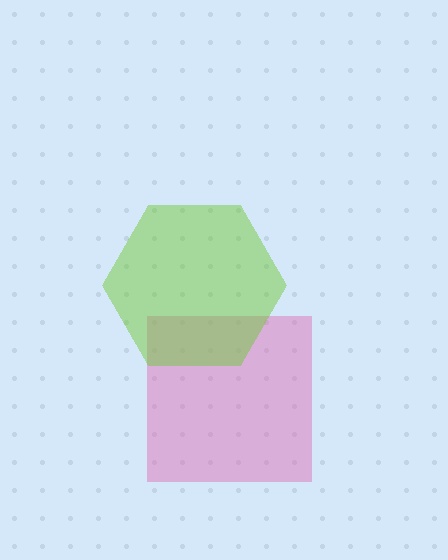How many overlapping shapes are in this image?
There are 2 overlapping shapes in the image.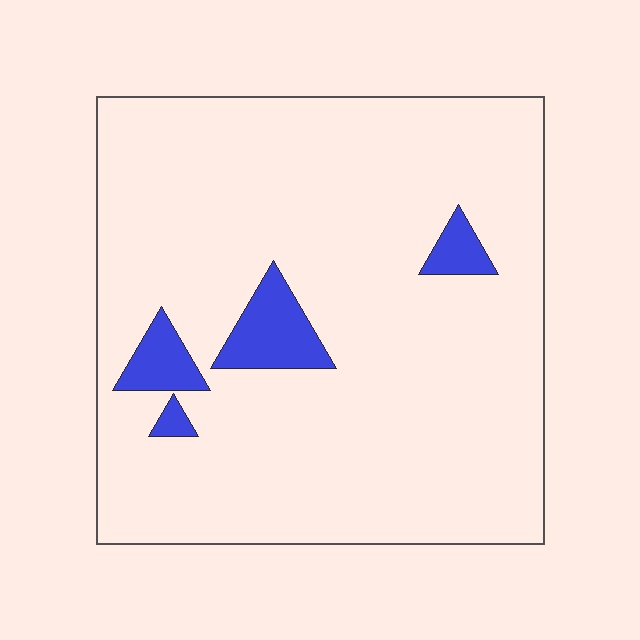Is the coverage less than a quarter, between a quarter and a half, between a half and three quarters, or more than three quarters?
Less than a quarter.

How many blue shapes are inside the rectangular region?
4.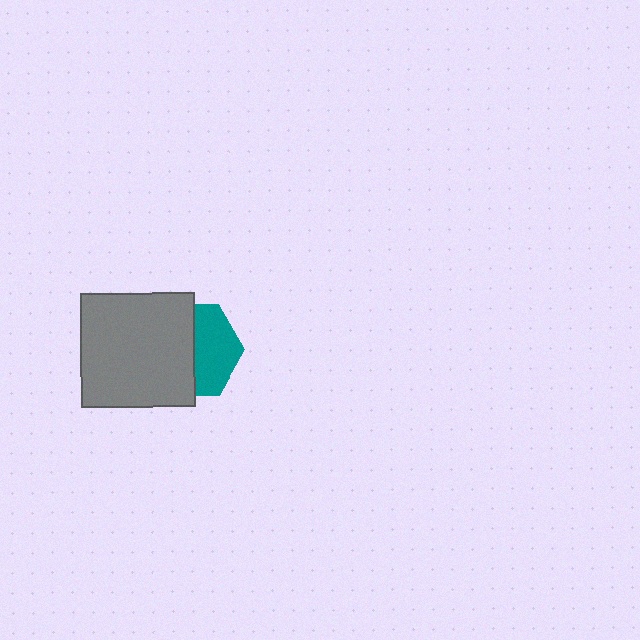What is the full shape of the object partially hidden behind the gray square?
The partially hidden object is a teal hexagon.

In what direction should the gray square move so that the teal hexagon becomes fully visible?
The gray square should move left. That is the shortest direction to clear the overlap and leave the teal hexagon fully visible.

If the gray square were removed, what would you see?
You would see the complete teal hexagon.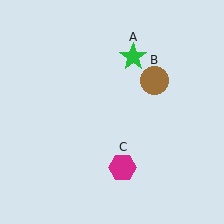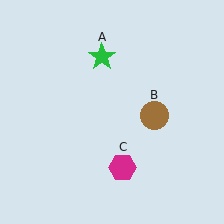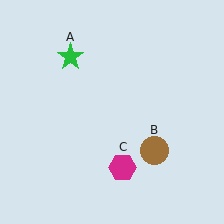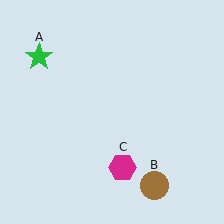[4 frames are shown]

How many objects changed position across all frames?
2 objects changed position: green star (object A), brown circle (object B).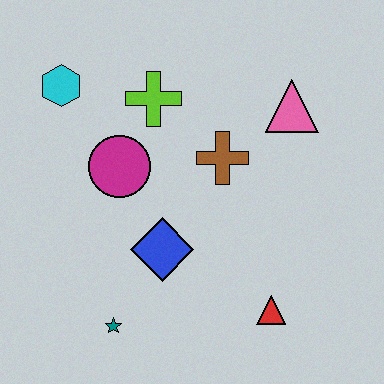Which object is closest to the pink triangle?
The brown cross is closest to the pink triangle.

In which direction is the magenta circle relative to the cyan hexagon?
The magenta circle is below the cyan hexagon.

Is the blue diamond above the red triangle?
Yes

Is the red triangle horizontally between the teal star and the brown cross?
No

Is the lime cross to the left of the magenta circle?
No